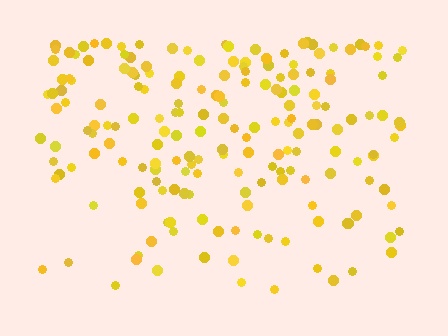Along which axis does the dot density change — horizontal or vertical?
Vertical.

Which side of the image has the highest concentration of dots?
The top.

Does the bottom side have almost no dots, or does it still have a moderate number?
Still a moderate number, just noticeably fewer than the top.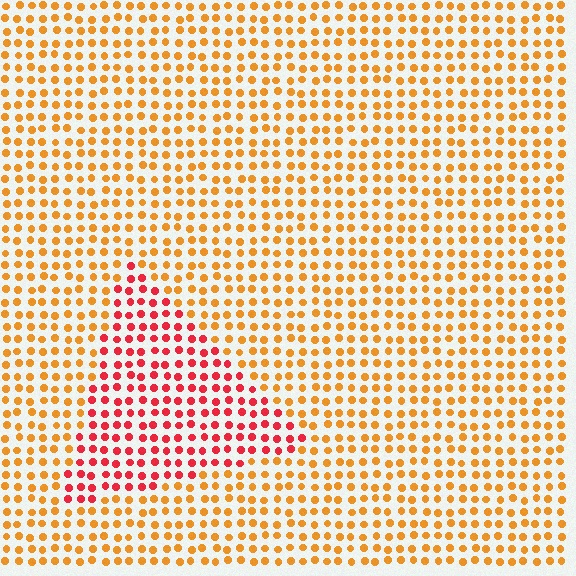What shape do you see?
I see a triangle.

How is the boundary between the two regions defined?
The boundary is defined purely by a slight shift in hue (about 41 degrees). Spacing, size, and orientation are identical on both sides.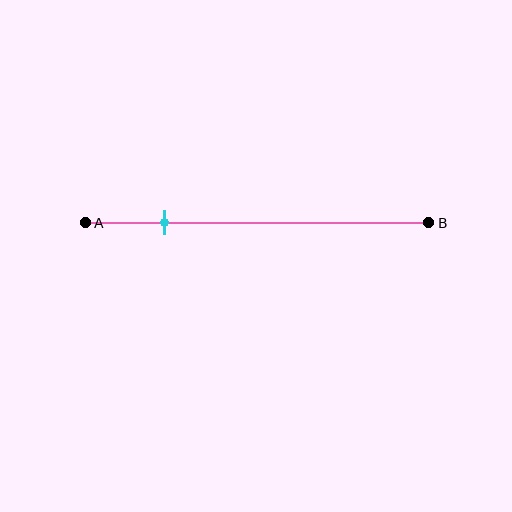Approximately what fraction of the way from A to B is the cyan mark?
The cyan mark is approximately 25% of the way from A to B.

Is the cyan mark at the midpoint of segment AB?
No, the mark is at about 25% from A, not at the 50% midpoint.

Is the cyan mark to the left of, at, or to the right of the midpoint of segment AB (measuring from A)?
The cyan mark is to the left of the midpoint of segment AB.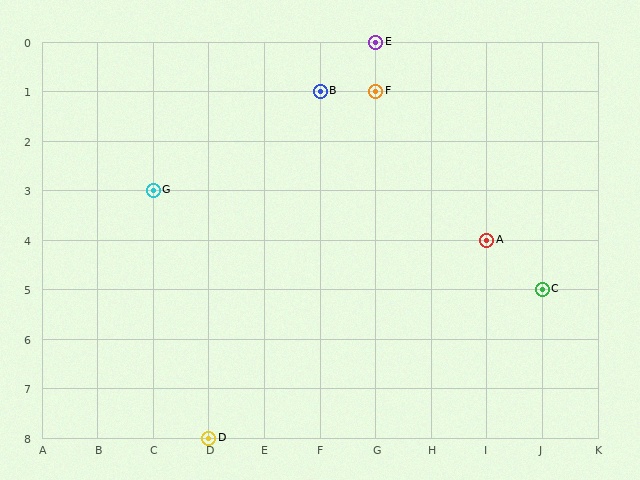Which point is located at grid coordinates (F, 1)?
Point B is at (F, 1).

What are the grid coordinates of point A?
Point A is at grid coordinates (I, 4).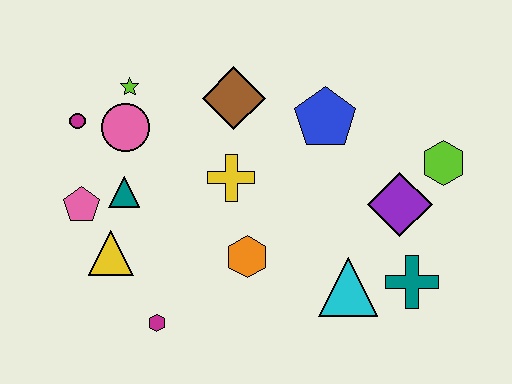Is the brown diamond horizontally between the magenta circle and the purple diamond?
Yes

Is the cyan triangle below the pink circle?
Yes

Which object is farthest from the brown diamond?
The teal cross is farthest from the brown diamond.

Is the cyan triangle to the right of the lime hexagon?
No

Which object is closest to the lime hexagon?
The purple diamond is closest to the lime hexagon.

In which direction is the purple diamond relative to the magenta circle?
The purple diamond is to the right of the magenta circle.